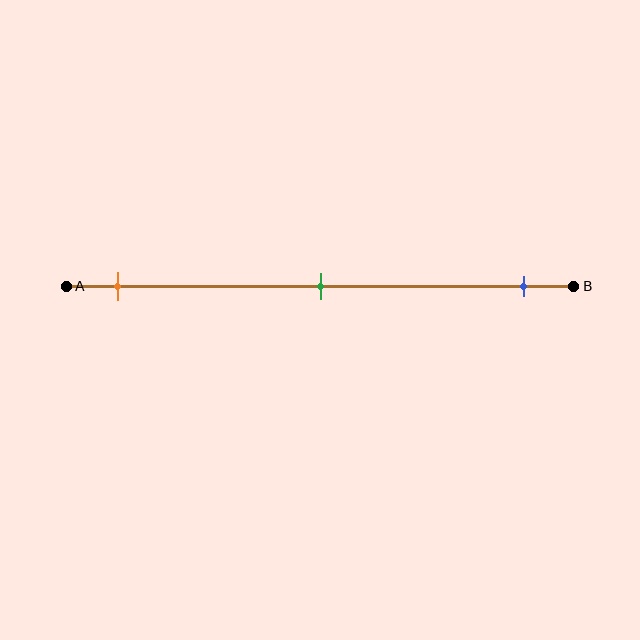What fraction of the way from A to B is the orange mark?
The orange mark is approximately 10% (0.1) of the way from A to B.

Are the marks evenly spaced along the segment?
Yes, the marks are approximately evenly spaced.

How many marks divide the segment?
There are 3 marks dividing the segment.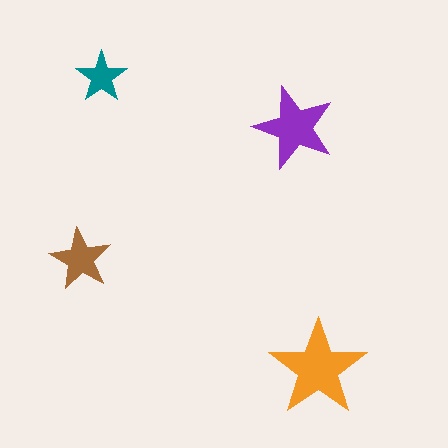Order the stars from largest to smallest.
the orange one, the purple one, the brown one, the teal one.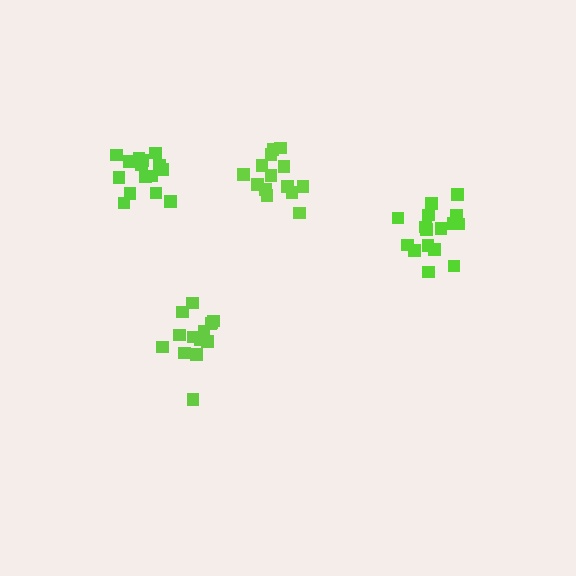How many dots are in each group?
Group 1: 16 dots, Group 2: 14 dots, Group 3: 16 dots, Group 4: 14 dots (60 total).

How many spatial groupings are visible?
There are 4 spatial groupings.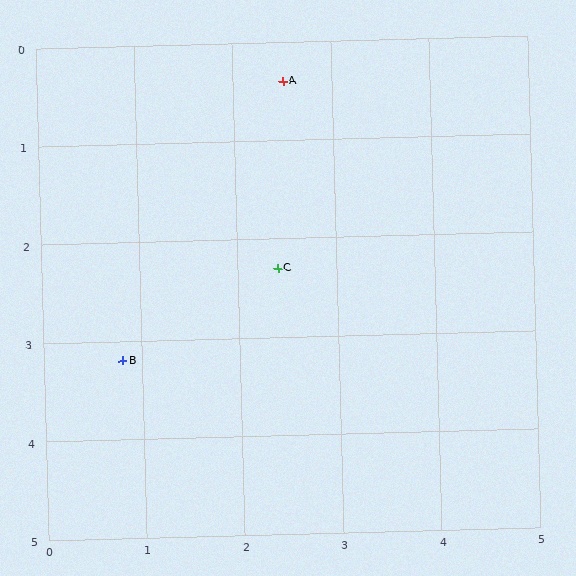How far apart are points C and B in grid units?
Points C and B are about 1.8 grid units apart.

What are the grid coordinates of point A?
Point A is at approximately (2.5, 0.4).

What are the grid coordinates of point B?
Point B is at approximately (0.8, 3.2).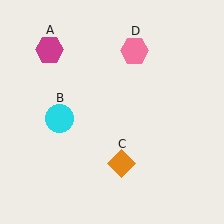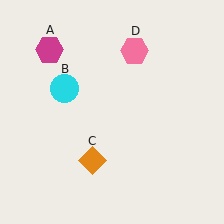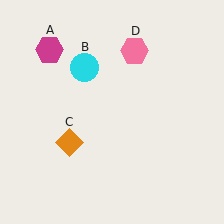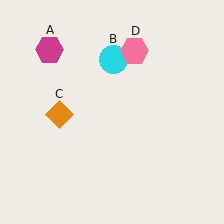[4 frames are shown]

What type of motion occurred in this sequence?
The cyan circle (object B), orange diamond (object C) rotated clockwise around the center of the scene.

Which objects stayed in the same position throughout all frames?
Magenta hexagon (object A) and pink hexagon (object D) remained stationary.